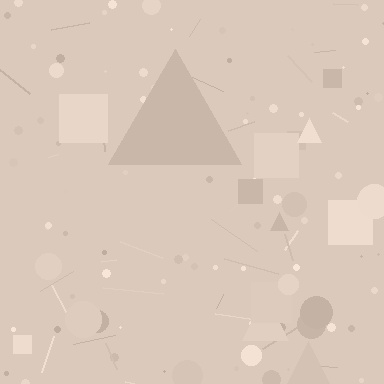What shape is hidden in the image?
A triangle is hidden in the image.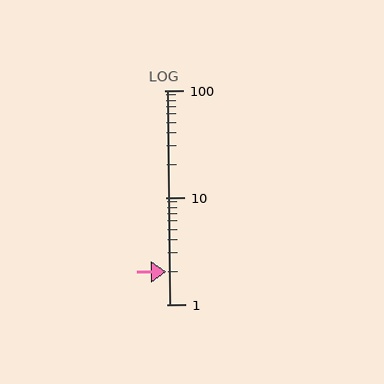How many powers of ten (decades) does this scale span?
The scale spans 2 decades, from 1 to 100.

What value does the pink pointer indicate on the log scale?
The pointer indicates approximately 2.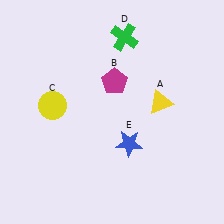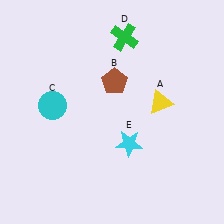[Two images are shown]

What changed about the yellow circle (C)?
In Image 1, C is yellow. In Image 2, it changed to cyan.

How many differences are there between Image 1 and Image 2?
There are 3 differences between the two images.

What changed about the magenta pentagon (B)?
In Image 1, B is magenta. In Image 2, it changed to brown.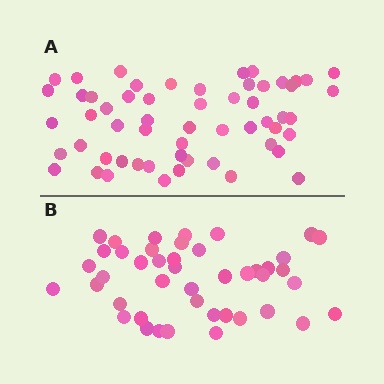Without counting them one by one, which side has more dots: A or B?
Region A (the top region) has more dots.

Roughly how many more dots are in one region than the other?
Region A has approximately 15 more dots than region B.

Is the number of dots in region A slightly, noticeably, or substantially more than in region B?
Region A has noticeably more, but not dramatically so. The ratio is roughly 1.3 to 1.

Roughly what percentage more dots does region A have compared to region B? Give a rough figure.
About 30% more.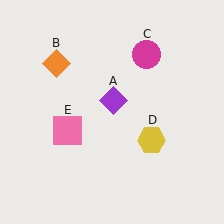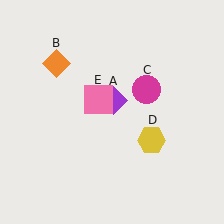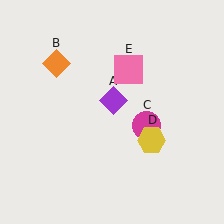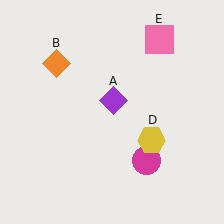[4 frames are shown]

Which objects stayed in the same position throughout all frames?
Purple diamond (object A) and orange diamond (object B) and yellow hexagon (object D) remained stationary.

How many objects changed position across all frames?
2 objects changed position: magenta circle (object C), pink square (object E).